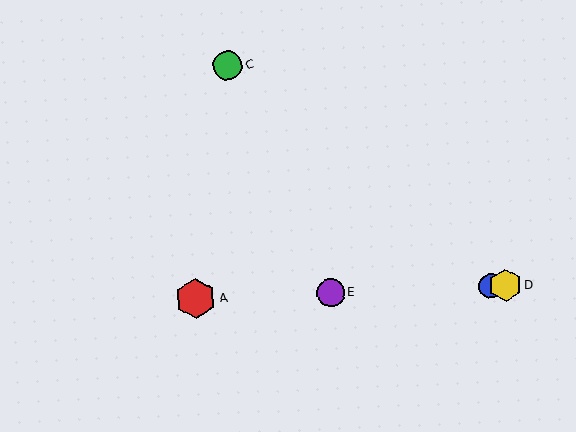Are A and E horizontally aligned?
Yes, both are at y≈299.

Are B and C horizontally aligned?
No, B is at y≈286 and C is at y≈66.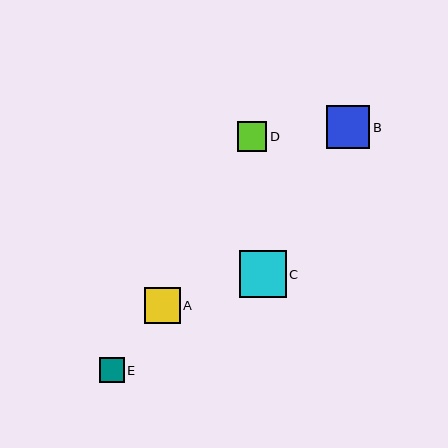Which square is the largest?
Square C is the largest with a size of approximately 47 pixels.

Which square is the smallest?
Square E is the smallest with a size of approximately 25 pixels.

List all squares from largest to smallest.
From largest to smallest: C, B, A, D, E.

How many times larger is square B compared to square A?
Square B is approximately 1.2 times the size of square A.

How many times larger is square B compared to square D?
Square B is approximately 1.4 times the size of square D.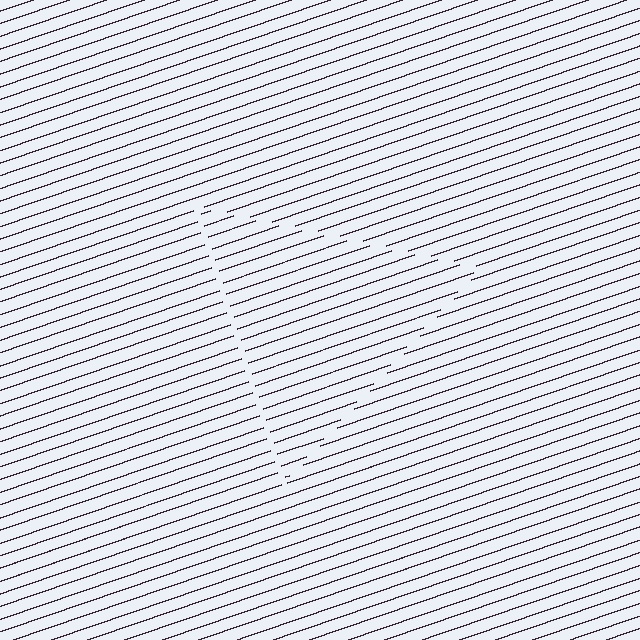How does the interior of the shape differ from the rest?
The interior of the shape contains the same grating, shifted by half a period — the contour is defined by the phase discontinuity where line-ends from the inner and outer gratings abut.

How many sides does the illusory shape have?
3 sides — the line-ends trace a triangle.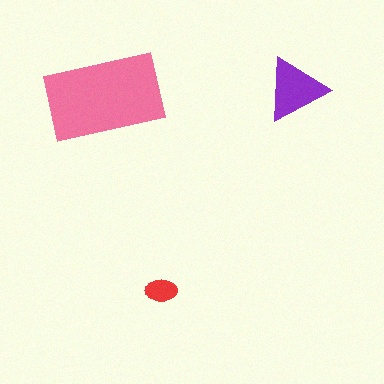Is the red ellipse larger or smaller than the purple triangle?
Smaller.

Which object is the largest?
The pink rectangle.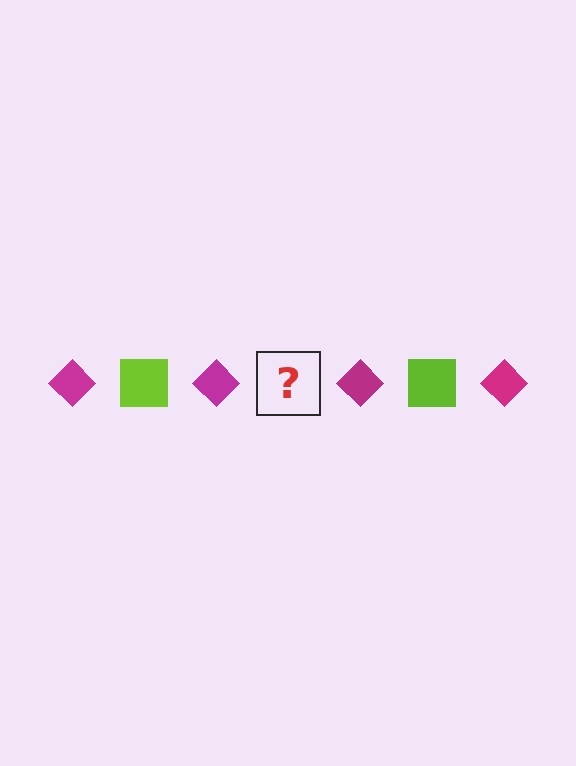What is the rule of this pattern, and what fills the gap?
The rule is that the pattern alternates between magenta diamond and lime square. The gap should be filled with a lime square.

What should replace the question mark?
The question mark should be replaced with a lime square.